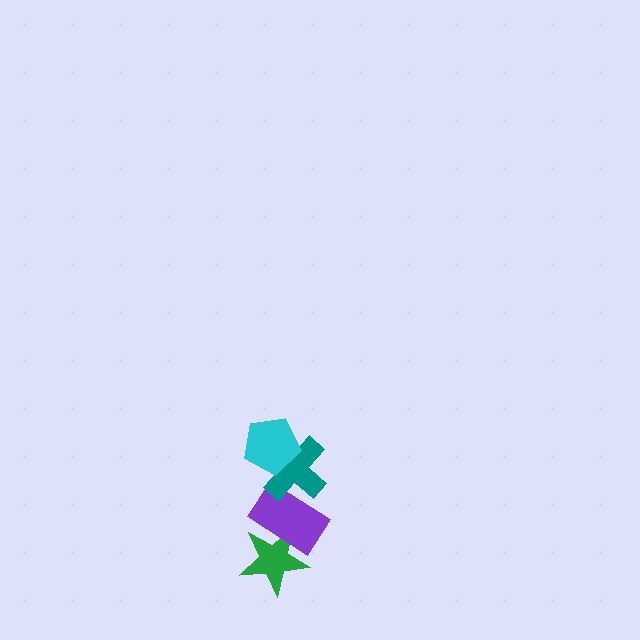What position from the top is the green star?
The green star is 4th from the top.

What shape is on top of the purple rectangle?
The teal cross is on top of the purple rectangle.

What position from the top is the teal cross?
The teal cross is 2nd from the top.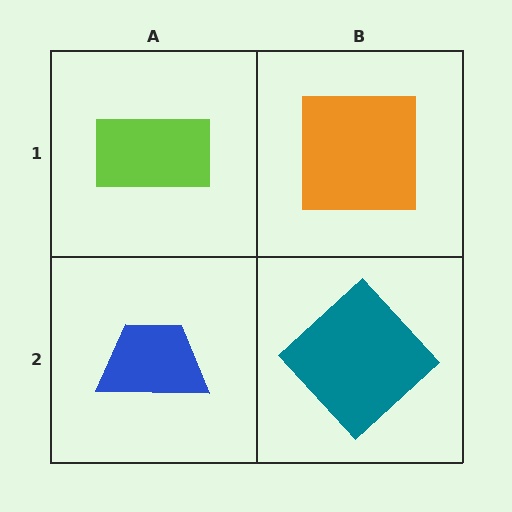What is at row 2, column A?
A blue trapezoid.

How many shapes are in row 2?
2 shapes.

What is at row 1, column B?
An orange square.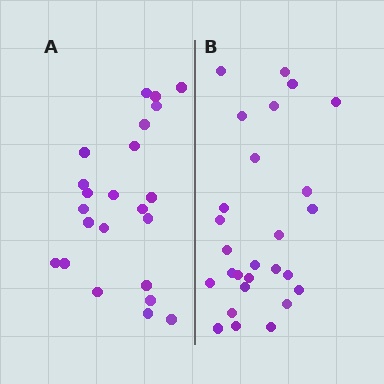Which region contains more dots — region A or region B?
Region B (the right region) has more dots.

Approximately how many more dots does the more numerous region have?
Region B has about 4 more dots than region A.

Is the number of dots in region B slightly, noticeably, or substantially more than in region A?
Region B has only slightly more — the two regions are fairly close. The ratio is roughly 1.2 to 1.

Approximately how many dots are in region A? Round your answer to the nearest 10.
About 20 dots. (The exact count is 23, which rounds to 20.)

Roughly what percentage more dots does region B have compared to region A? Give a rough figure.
About 15% more.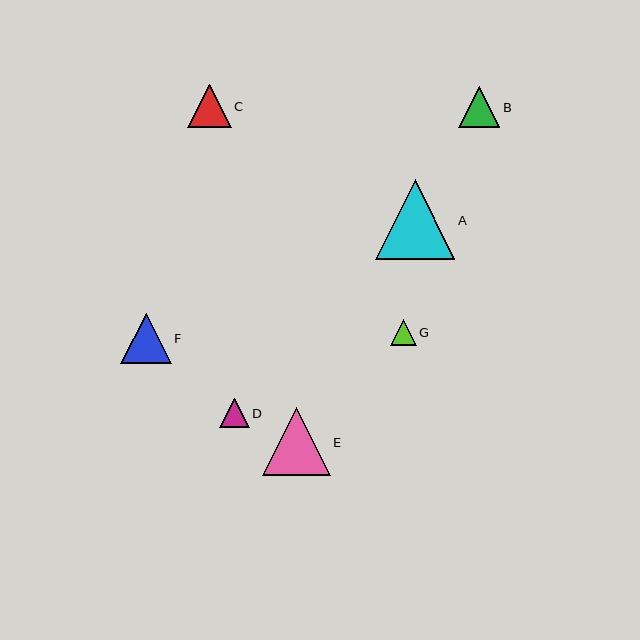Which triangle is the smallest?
Triangle G is the smallest with a size of approximately 26 pixels.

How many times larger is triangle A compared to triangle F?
Triangle A is approximately 1.6 times the size of triangle F.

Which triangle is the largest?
Triangle A is the largest with a size of approximately 80 pixels.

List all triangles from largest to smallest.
From largest to smallest: A, E, F, C, B, D, G.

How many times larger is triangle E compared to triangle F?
Triangle E is approximately 1.4 times the size of triangle F.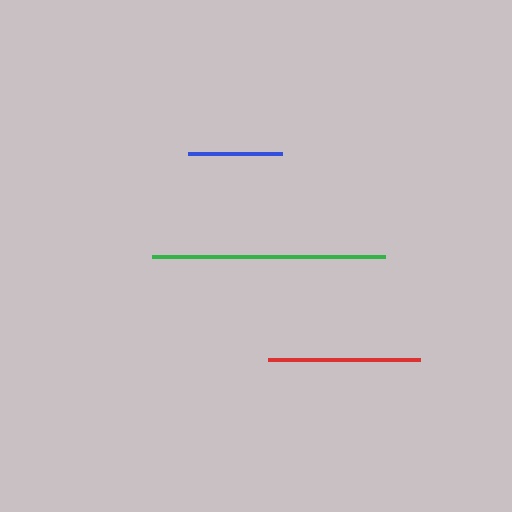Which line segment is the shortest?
The blue line is the shortest at approximately 94 pixels.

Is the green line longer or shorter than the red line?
The green line is longer than the red line.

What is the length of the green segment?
The green segment is approximately 233 pixels long.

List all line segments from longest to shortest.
From longest to shortest: green, red, blue.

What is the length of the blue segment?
The blue segment is approximately 94 pixels long.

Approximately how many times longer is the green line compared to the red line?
The green line is approximately 1.5 times the length of the red line.